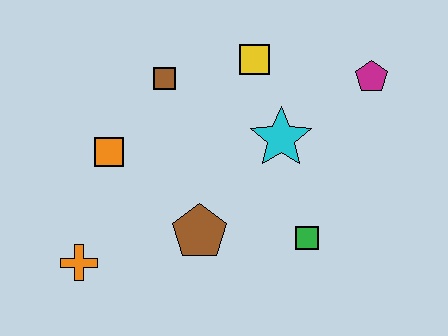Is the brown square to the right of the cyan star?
No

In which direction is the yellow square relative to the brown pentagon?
The yellow square is above the brown pentagon.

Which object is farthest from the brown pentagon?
The magenta pentagon is farthest from the brown pentagon.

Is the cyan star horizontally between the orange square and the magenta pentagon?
Yes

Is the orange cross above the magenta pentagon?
No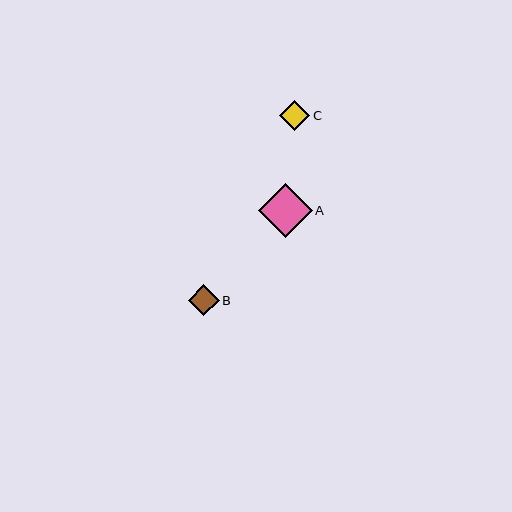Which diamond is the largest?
Diamond A is the largest with a size of approximately 54 pixels.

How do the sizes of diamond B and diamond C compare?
Diamond B and diamond C are approximately the same size.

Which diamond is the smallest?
Diamond C is the smallest with a size of approximately 30 pixels.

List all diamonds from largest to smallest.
From largest to smallest: A, B, C.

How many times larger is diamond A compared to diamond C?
Diamond A is approximately 1.8 times the size of diamond C.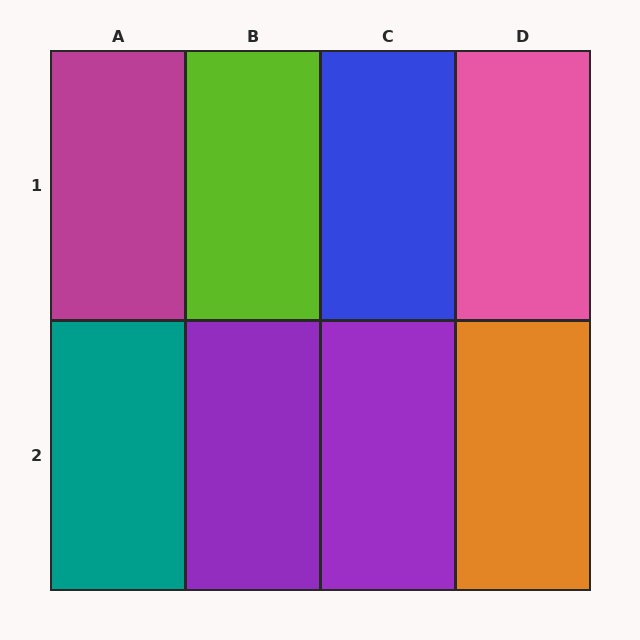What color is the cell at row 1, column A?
Magenta.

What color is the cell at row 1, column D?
Pink.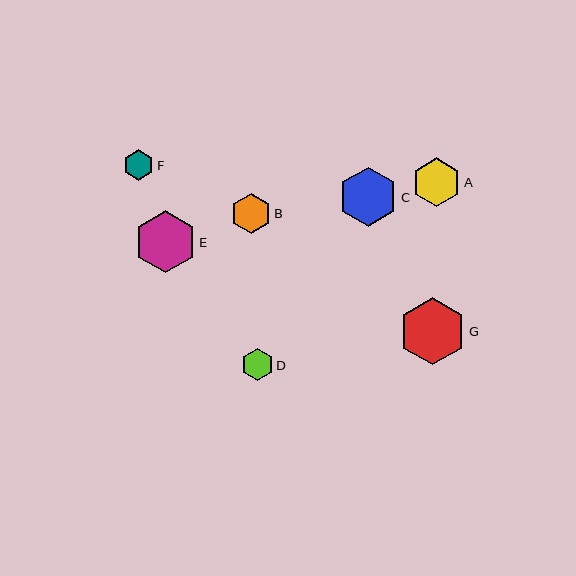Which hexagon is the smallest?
Hexagon F is the smallest with a size of approximately 31 pixels.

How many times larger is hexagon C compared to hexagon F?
Hexagon C is approximately 1.9 times the size of hexagon F.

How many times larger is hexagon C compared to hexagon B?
Hexagon C is approximately 1.5 times the size of hexagon B.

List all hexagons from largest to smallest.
From largest to smallest: G, E, C, A, B, D, F.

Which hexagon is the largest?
Hexagon G is the largest with a size of approximately 67 pixels.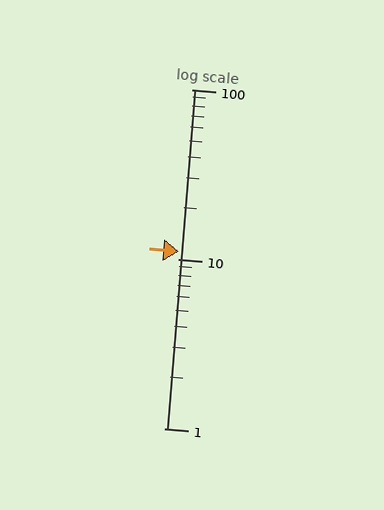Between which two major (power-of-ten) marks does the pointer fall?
The pointer is between 10 and 100.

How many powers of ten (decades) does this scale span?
The scale spans 2 decades, from 1 to 100.